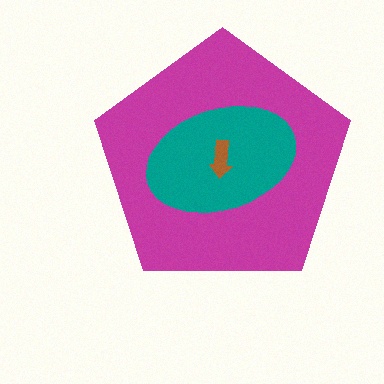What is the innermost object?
The brown arrow.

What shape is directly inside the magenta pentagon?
The teal ellipse.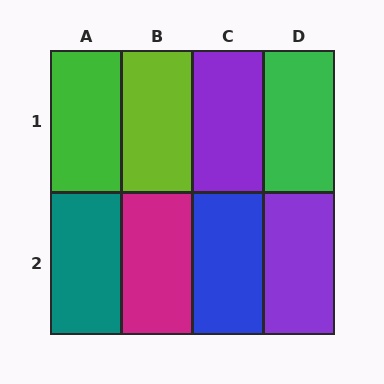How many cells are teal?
1 cell is teal.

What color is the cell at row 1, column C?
Purple.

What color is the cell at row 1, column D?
Green.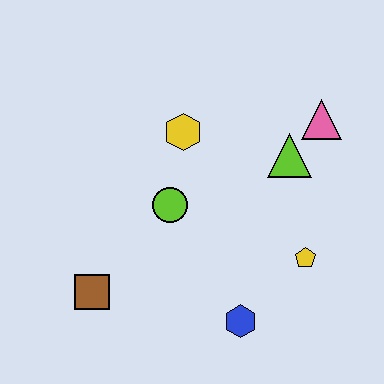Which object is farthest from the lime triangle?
The brown square is farthest from the lime triangle.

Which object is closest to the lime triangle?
The pink triangle is closest to the lime triangle.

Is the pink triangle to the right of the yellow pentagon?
Yes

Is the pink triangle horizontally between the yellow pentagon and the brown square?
No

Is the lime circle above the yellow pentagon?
Yes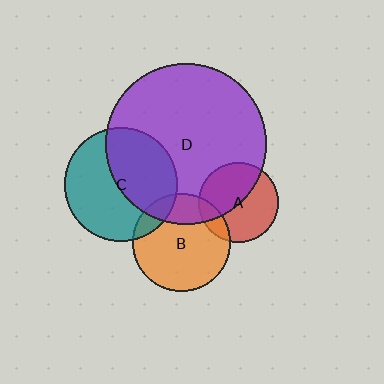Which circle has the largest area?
Circle D (purple).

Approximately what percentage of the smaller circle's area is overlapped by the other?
Approximately 15%.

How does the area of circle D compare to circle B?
Approximately 2.7 times.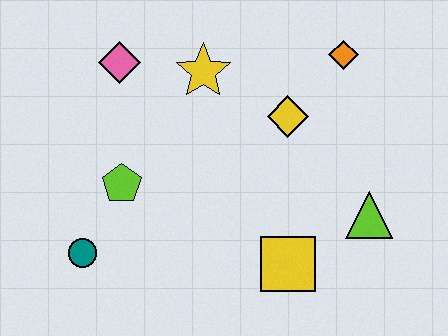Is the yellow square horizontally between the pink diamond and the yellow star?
No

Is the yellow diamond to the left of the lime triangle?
Yes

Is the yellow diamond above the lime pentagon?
Yes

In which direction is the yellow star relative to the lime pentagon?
The yellow star is above the lime pentagon.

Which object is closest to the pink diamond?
The yellow star is closest to the pink diamond.